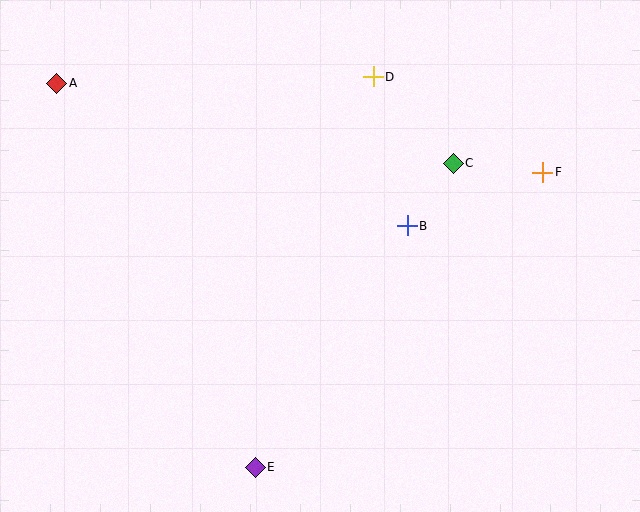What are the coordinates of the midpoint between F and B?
The midpoint between F and B is at (475, 199).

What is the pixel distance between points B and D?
The distance between B and D is 153 pixels.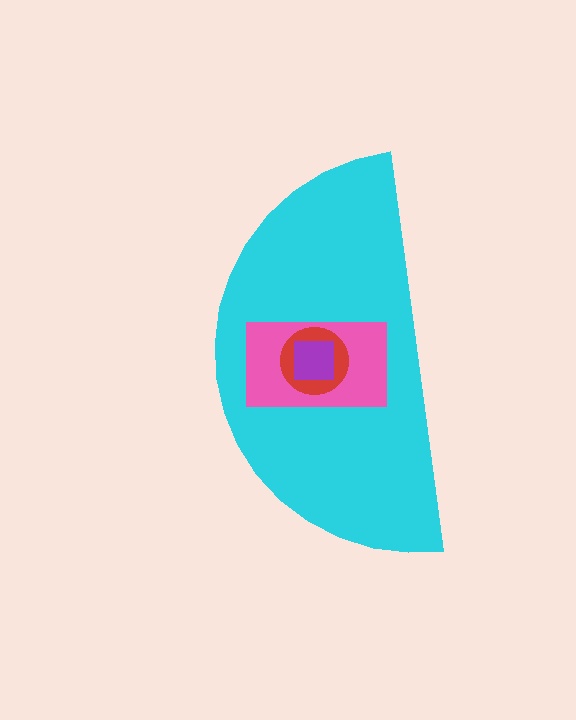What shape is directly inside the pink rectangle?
The red circle.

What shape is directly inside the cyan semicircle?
The pink rectangle.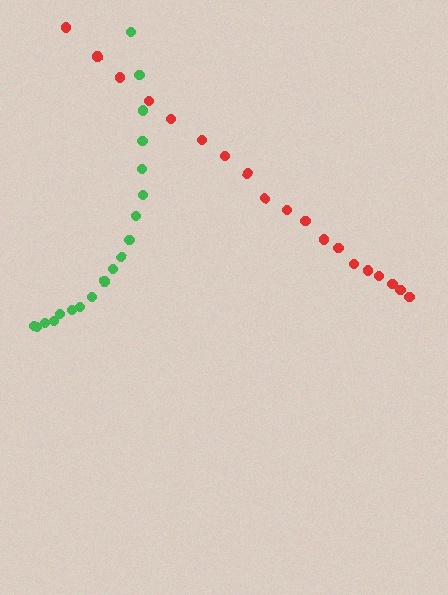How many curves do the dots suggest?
There are 2 distinct paths.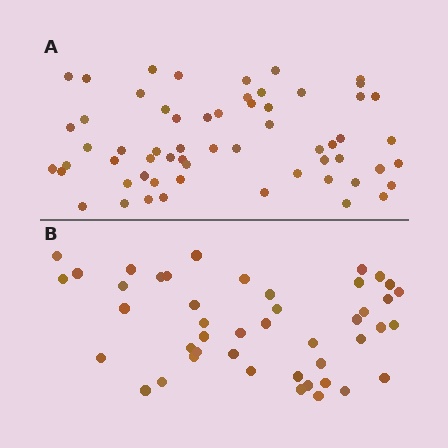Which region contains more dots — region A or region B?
Region A (the top region) has more dots.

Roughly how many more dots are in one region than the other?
Region A has approximately 15 more dots than region B.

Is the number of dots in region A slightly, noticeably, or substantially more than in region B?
Region A has noticeably more, but not dramatically so. The ratio is roughly 1.3 to 1.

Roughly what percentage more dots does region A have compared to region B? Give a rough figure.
About 35% more.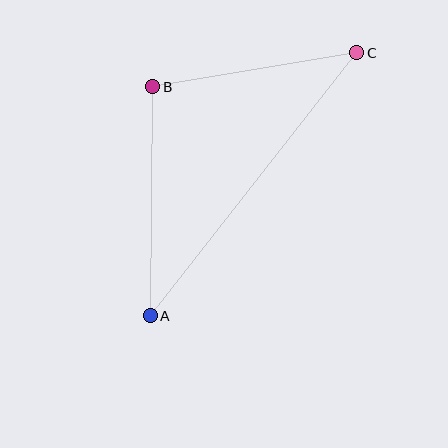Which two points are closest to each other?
Points B and C are closest to each other.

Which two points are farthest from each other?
Points A and C are farthest from each other.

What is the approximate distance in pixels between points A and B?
The distance between A and B is approximately 229 pixels.